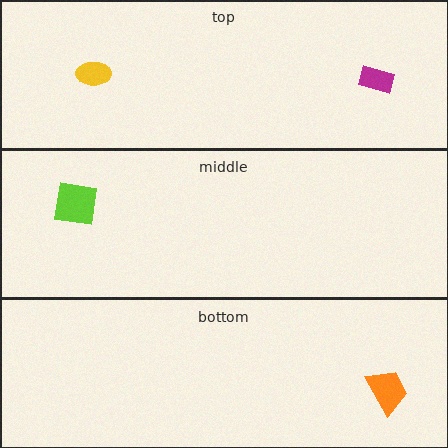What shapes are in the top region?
The magenta rectangle, the yellow ellipse.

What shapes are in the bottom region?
The orange trapezoid.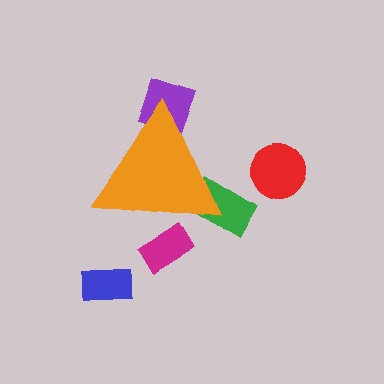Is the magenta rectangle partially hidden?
Yes, the magenta rectangle is partially hidden behind the orange triangle.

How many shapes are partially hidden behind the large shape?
3 shapes are partially hidden.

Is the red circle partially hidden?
No, the red circle is fully visible.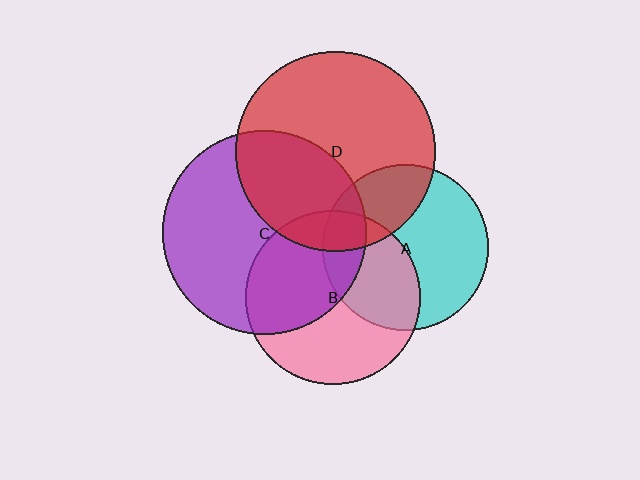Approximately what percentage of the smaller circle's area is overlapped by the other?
Approximately 30%.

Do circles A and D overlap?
Yes.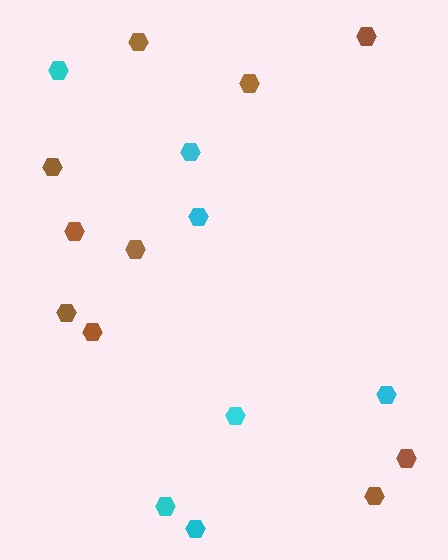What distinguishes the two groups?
There are 2 groups: one group of brown hexagons (10) and one group of cyan hexagons (7).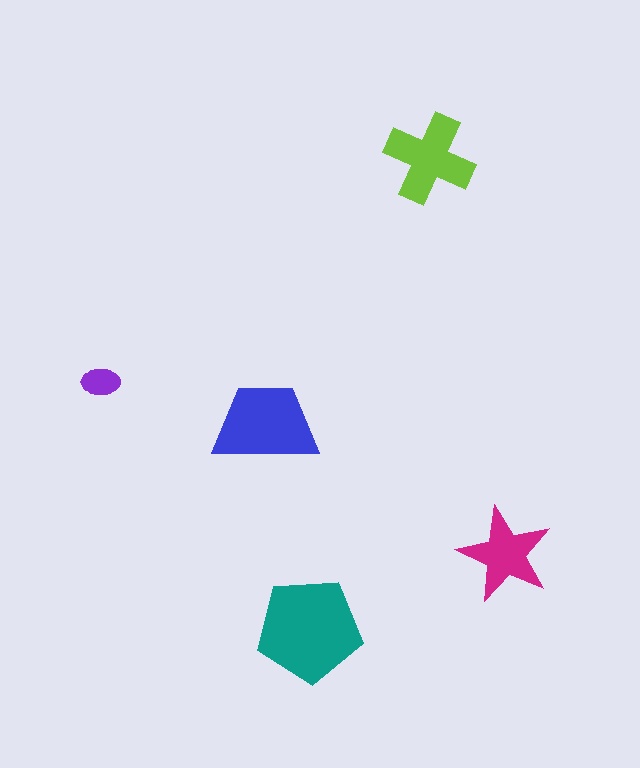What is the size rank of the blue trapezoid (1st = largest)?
2nd.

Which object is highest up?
The lime cross is topmost.